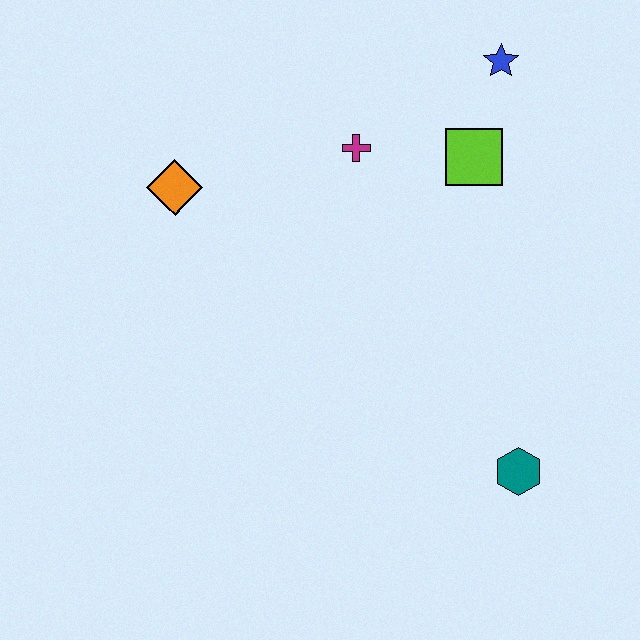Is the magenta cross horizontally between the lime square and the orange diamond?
Yes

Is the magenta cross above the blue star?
No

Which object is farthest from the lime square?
The teal hexagon is farthest from the lime square.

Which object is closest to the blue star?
The lime square is closest to the blue star.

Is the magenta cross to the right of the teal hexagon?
No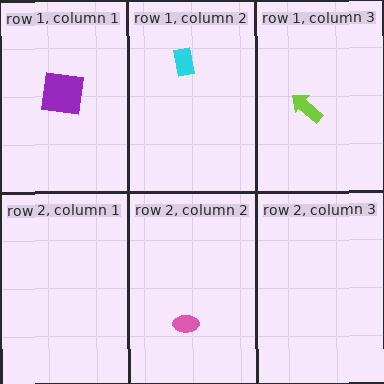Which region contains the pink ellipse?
The row 2, column 2 region.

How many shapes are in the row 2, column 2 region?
1.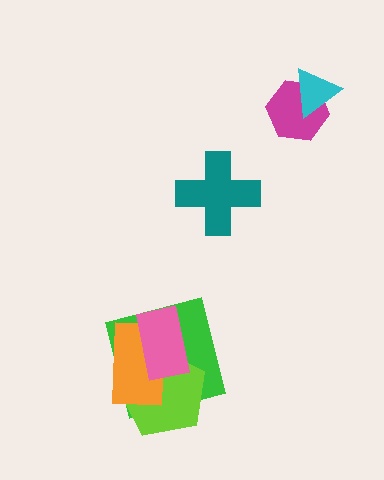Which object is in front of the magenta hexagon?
The cyan triangle is in front of the magenta hexagon.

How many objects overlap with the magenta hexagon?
1 object overlaps with the magenta hexagon.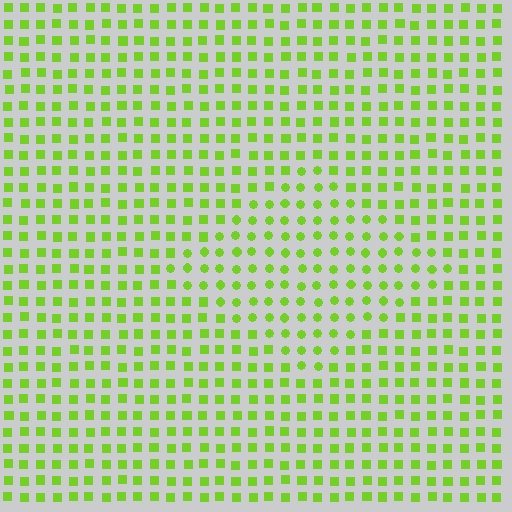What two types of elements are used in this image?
The image uses circles inside the diamond region and squares outside it.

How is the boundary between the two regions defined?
The boundary is defined by a change in element shape: circles inside vs. squares outside. All elements share the same color and spacing.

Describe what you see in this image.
The image is filled with small lime elements arranged in a uniform grid. A diamond-shaped region contains circles, while the surrounding area contains squares. The boundary is defined purely by the change in element shape.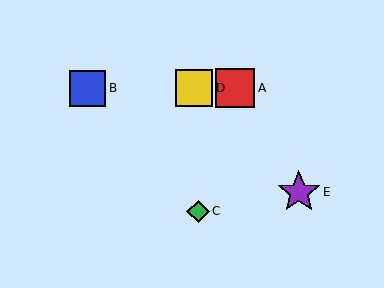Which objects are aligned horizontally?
Objects A, B, D are aligned horizontally.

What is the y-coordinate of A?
Object A is at y≈88.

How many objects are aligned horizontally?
3 objects (A, B, D) are aligned horizontally.